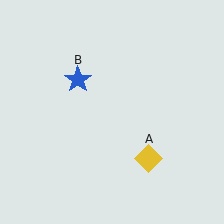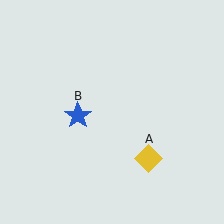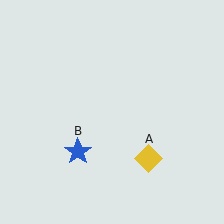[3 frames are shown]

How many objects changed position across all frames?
1 object changed position: blue star (object B).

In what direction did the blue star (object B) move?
The blue star (object B) moved down.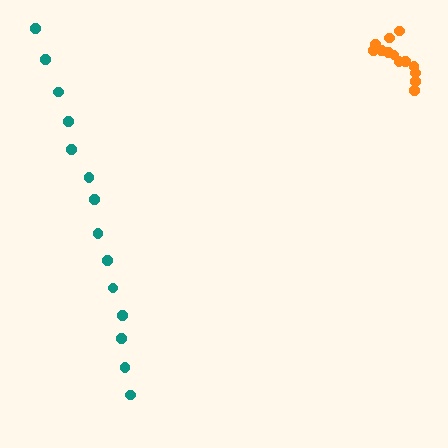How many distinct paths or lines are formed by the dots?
There are 2 distinct paths.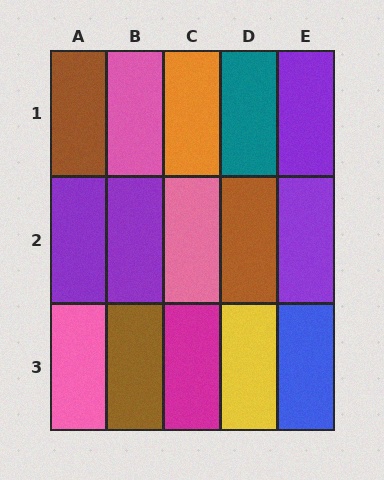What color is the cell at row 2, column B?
Purple.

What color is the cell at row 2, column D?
Brown.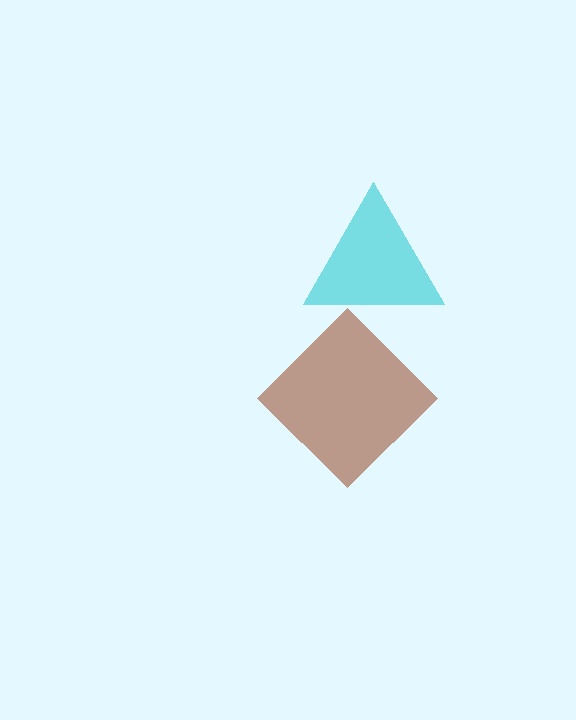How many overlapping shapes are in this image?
There are 2 overlapping shapes in the image.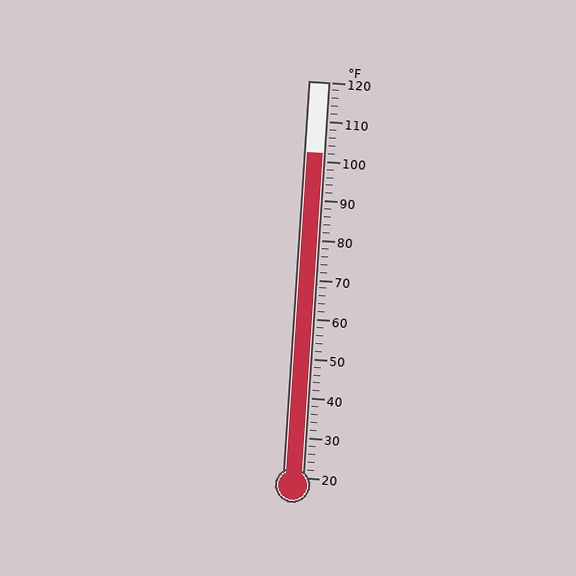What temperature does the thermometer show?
The thermometer shows approximately 102°F.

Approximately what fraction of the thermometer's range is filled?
The thermometer is filled to approximately 80% of its range.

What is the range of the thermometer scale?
The thermometer scale ranges from 20°F to 120°F.